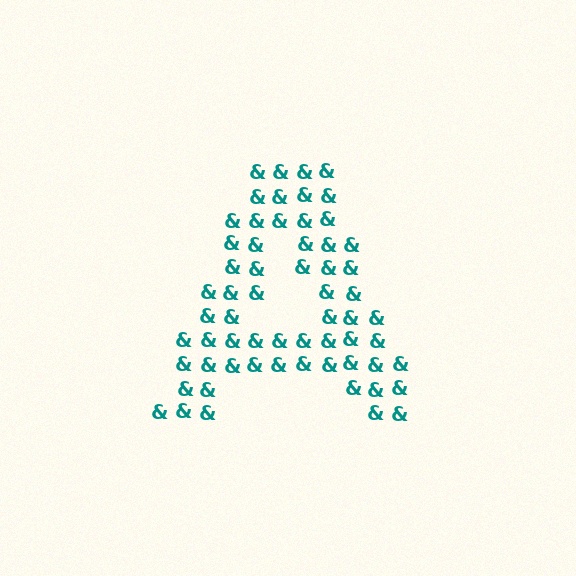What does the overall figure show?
The overall figure shows the letter A.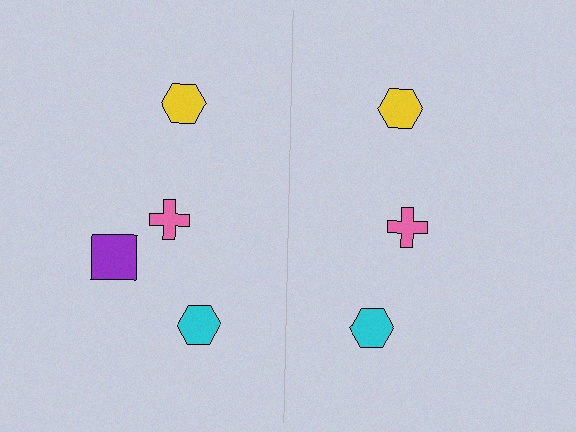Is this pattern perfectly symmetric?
No, the pattern is not perfectly symmetric. A purple square is missing from the right side.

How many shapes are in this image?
There are 7 shapes in this image.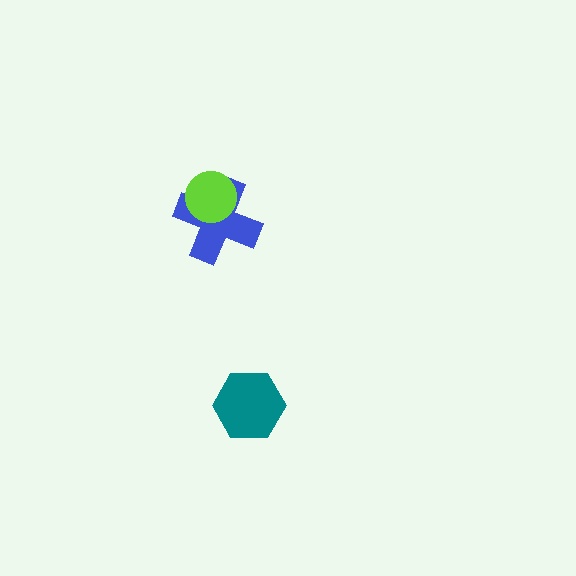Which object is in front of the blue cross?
The lime circle is in front of the blue cross.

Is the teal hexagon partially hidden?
No, no other shape covers it.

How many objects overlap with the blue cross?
1 object overlaps with the blue cross.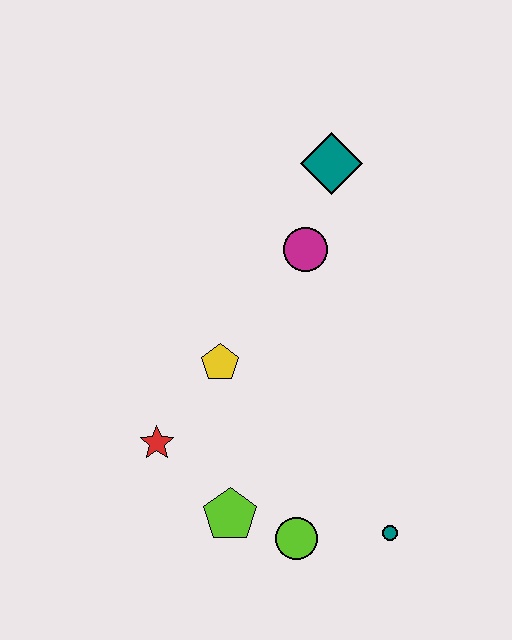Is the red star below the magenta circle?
Yes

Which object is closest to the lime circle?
The lime pentagon is closest to the lime circle.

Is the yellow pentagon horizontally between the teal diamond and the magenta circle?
No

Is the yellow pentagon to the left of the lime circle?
Yes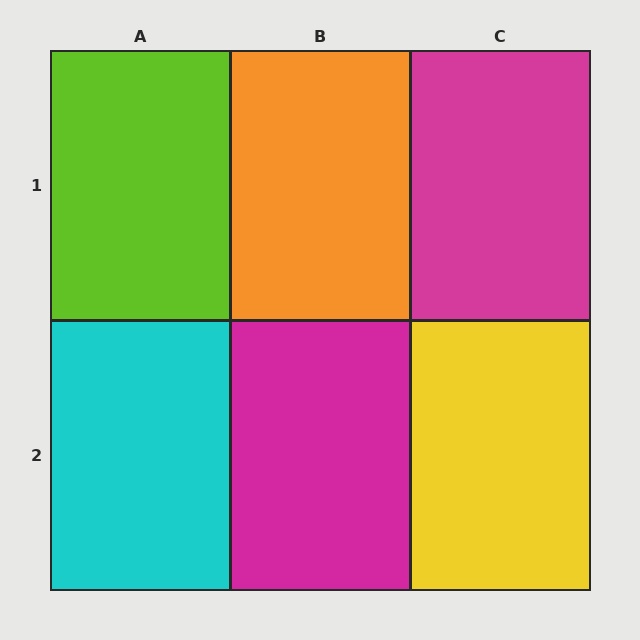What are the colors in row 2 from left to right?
Cyan, magenta, yellow.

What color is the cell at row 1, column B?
Orange.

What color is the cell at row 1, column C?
Magenta.